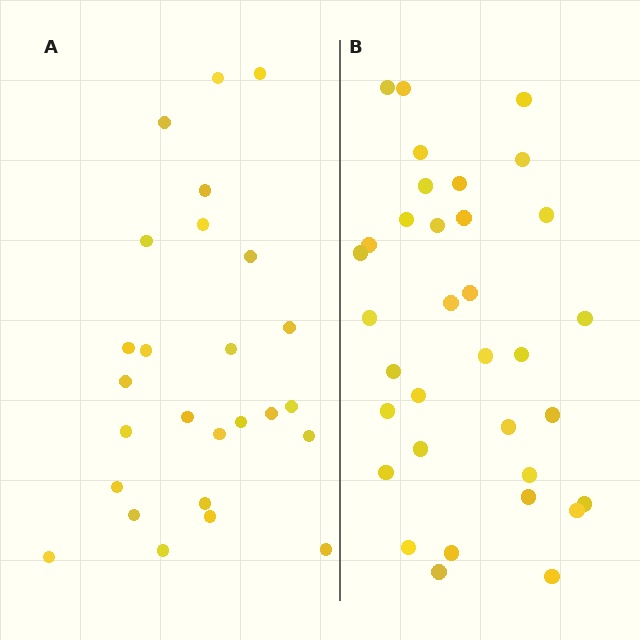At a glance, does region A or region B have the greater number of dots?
Region B (the right region) has more dots.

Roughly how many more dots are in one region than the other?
Region B has roughly 8 or so more dots than region A.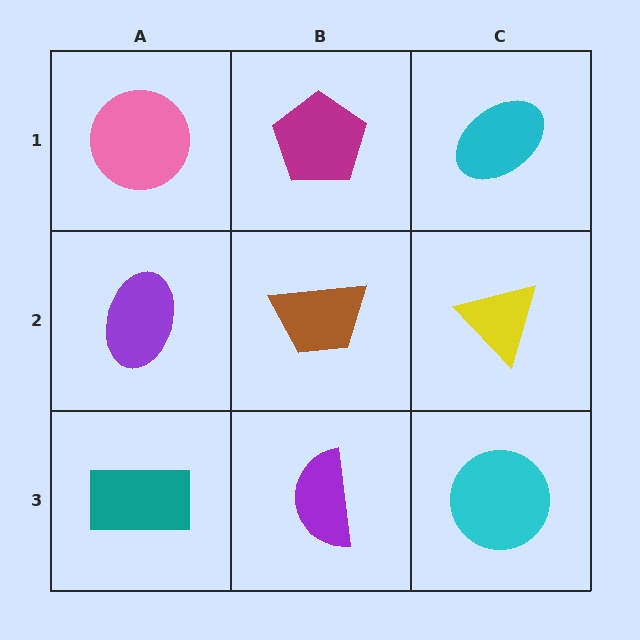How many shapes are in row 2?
3 shapes.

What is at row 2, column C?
A yellow triangle.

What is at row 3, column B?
A purple semicircle.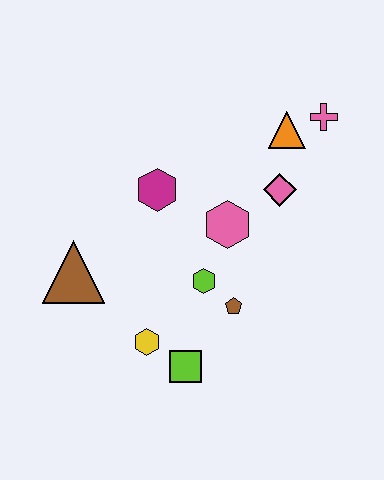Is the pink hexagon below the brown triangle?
No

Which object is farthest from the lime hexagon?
The pink cross is farthest from the lime hexagon.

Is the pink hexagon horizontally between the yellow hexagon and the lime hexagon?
No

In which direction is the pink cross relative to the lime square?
The pink cross is above the lime square.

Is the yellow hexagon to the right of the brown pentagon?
No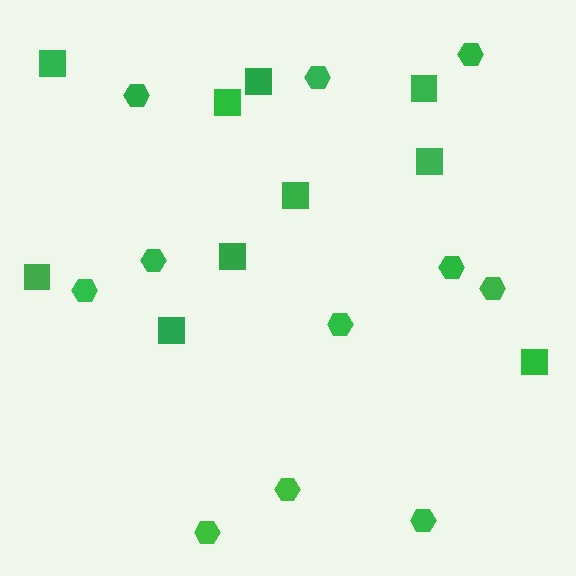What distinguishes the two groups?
There are 2 groups: one group of squares (10) and one group of hexagons (11).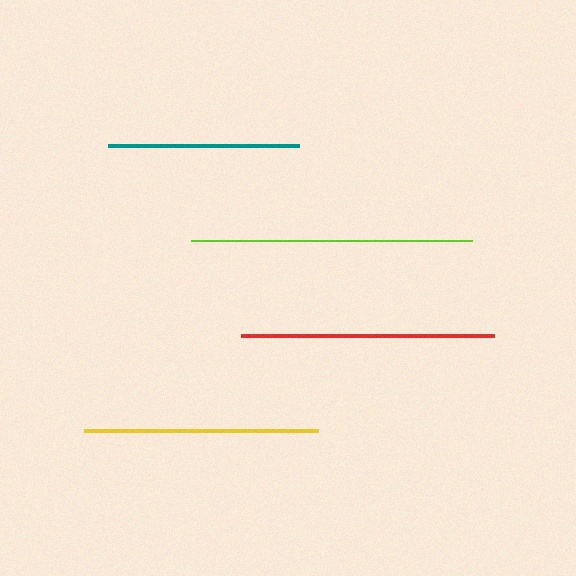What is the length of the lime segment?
The lime segment is approximately 280 pixels long.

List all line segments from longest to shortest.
From longest to shortest: lime, red, yellow, teal.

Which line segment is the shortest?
The teal line is the shortest at approximately 190 pixels.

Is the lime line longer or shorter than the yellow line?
The lime line is longer than the yellow line.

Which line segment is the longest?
The lime line is the longest at approximately 280 pixels.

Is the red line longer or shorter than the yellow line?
The red line is longer than the yellow line.